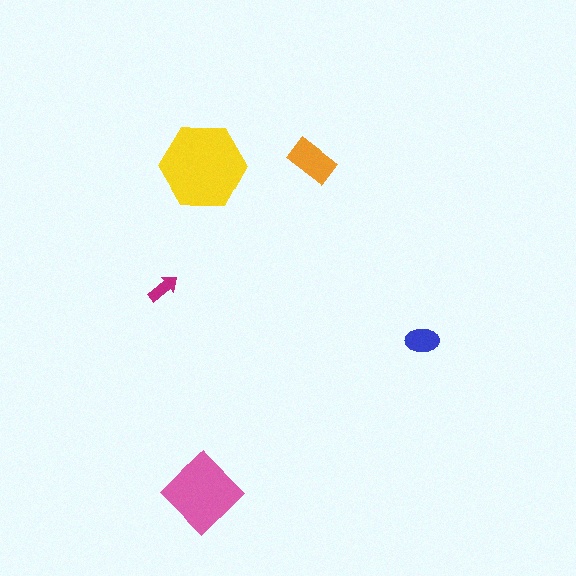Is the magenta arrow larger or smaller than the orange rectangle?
Smaller.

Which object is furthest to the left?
The magenta arrow is leftmost.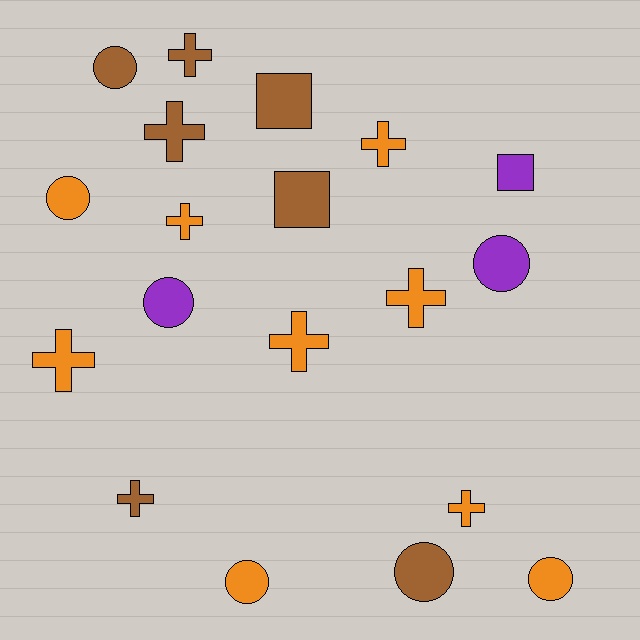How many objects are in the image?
There are 19 objects.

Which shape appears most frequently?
Cross, with 9 objects.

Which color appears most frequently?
Orange, with 9 objects.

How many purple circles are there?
There are 2 purple circles.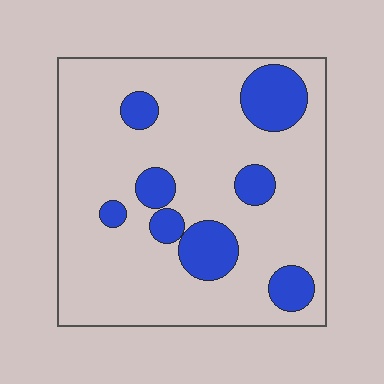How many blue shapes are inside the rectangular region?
8.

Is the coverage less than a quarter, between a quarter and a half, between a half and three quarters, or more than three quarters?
Less than a quarter.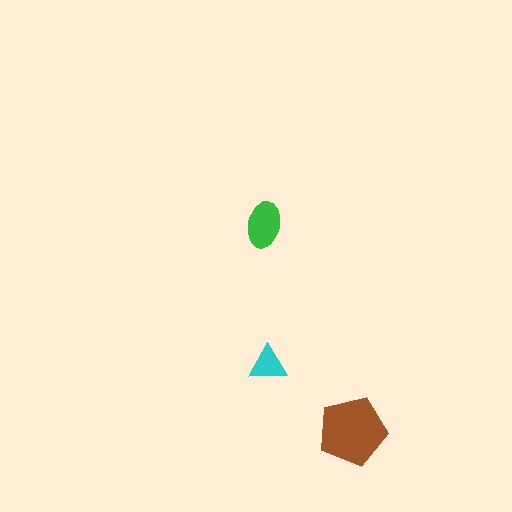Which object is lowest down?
The brown pentagon is bottommost.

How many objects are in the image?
There are 3 objects in the image.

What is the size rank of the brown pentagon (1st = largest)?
1st.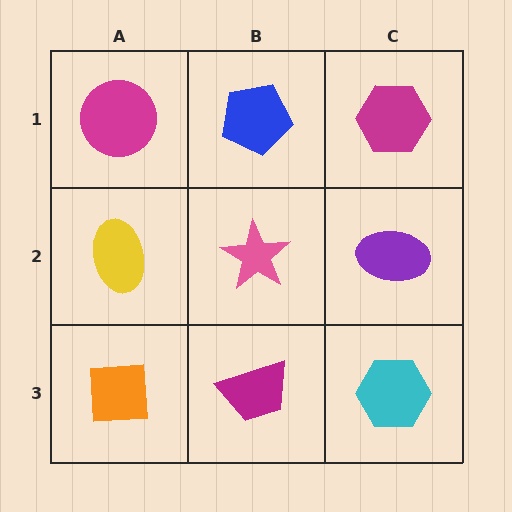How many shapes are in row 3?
3 shapes.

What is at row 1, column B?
A blue pentagon.